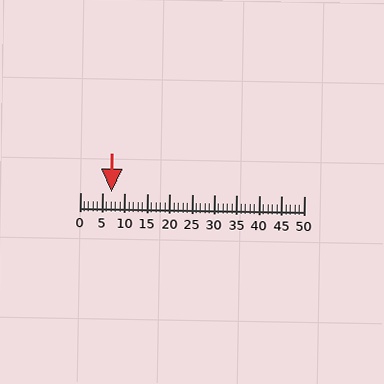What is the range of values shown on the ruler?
The ruler shows values from 0 to 50.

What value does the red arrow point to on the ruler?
The red arrow points to approximately 7.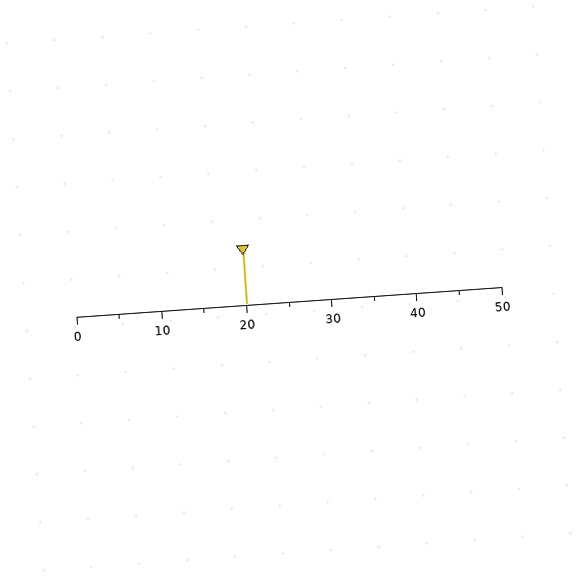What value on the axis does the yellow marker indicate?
The marker indicates approximately 20.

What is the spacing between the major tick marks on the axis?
The major ticks are spaced 10 apart.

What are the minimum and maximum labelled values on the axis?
The axis runs from 0 to 50.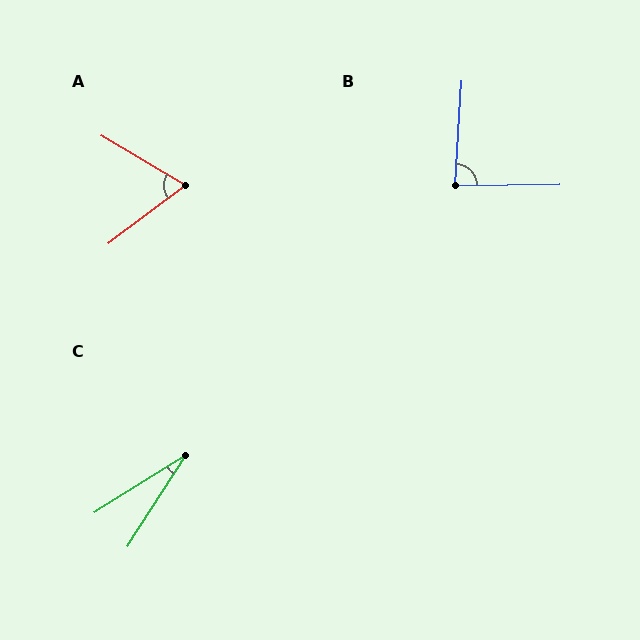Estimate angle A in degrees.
Approximately 68 degrees.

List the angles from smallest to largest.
C (25°), A (68°), B (86°).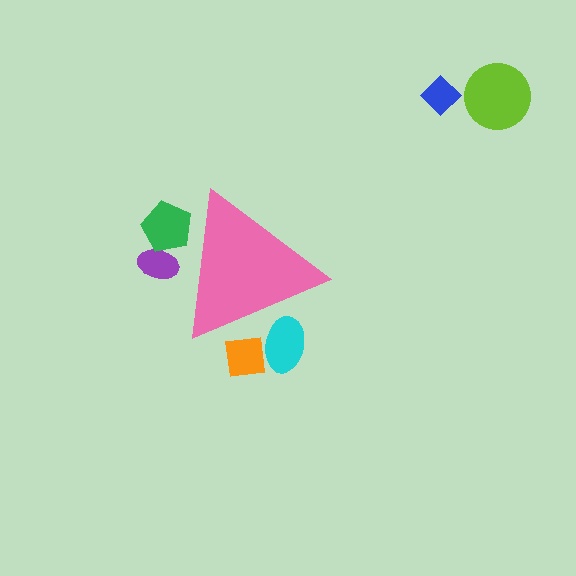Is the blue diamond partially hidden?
No, the blue diamond is fully visible.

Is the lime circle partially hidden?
No, the lime circle is fully visible.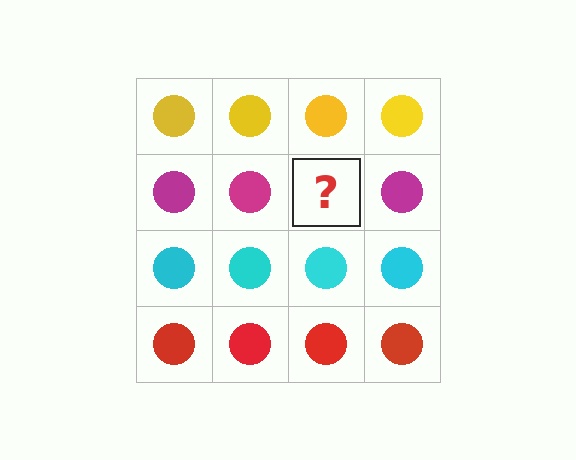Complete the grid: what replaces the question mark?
The question mark should be replaced with a magenta circle.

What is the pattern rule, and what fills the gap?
The rule is that each row has a consistent color. The gap should be filled with a magenta circle.